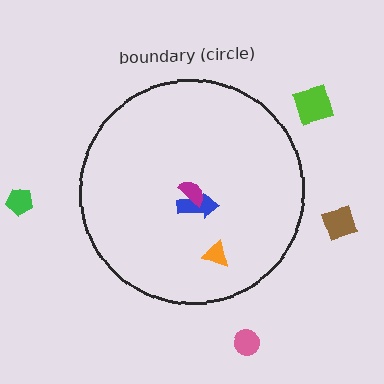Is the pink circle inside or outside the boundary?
Outside.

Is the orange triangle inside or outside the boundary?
Inside.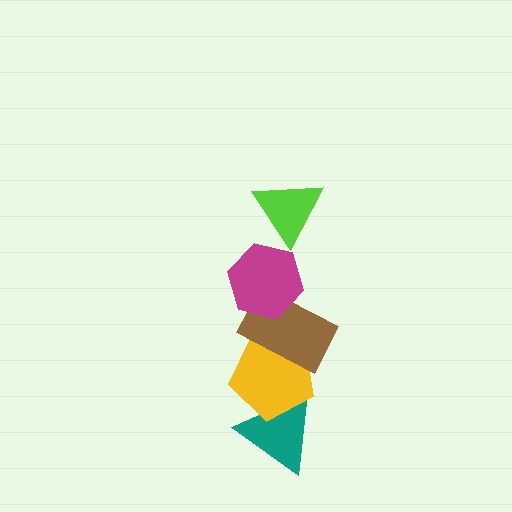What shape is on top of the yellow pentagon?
The brown rectangle is on top of the yellow pentagon.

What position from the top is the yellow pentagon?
The yellow pentagon is 4th from the top.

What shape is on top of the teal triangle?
The yellow pentagon is on top of the teal triangle.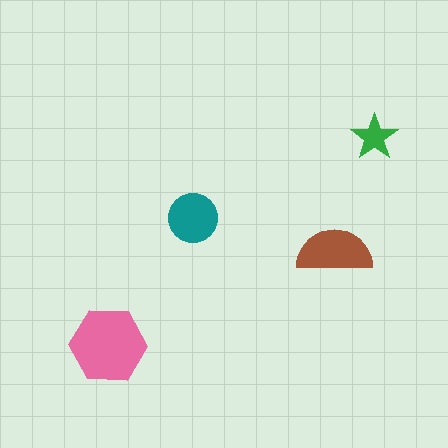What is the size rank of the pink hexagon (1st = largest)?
1st.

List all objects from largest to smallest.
The pink hexagon, the brown semicircle, the teal circle, the green star.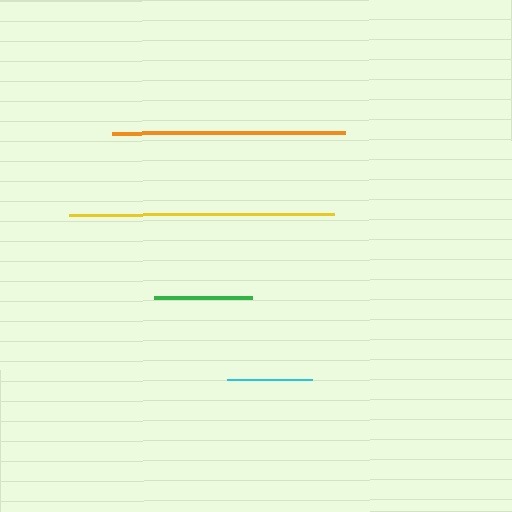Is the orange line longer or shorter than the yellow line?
The yellow line is longer than the orange line.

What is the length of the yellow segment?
The yellow segment is approximately 265 pixels long.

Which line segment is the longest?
The yellow line is the longest at approximately 265 pixels.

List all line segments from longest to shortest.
From longest to shortest: yellow, orange, green, cyan.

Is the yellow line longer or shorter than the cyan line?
The yellow line is longer than the cyan line.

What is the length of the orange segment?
The orange segment is approximately 233 pixels long.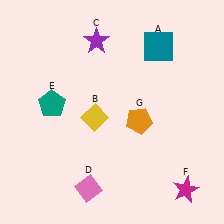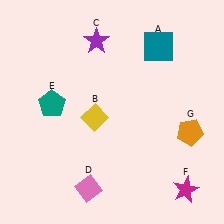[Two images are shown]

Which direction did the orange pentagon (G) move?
The orange pentagon (G) moved right.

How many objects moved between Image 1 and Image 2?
1 object moved between the two images.